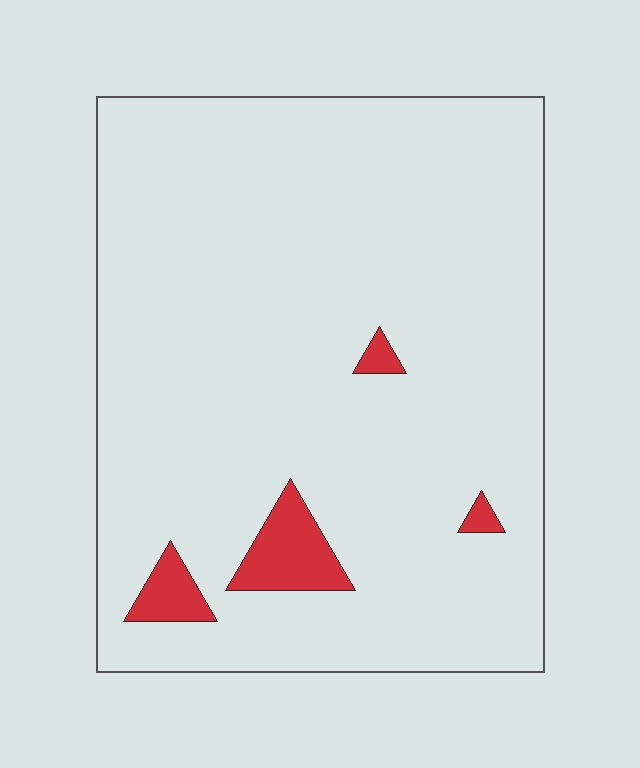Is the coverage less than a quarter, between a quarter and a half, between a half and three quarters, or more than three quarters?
Less than a quarter.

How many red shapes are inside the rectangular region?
4.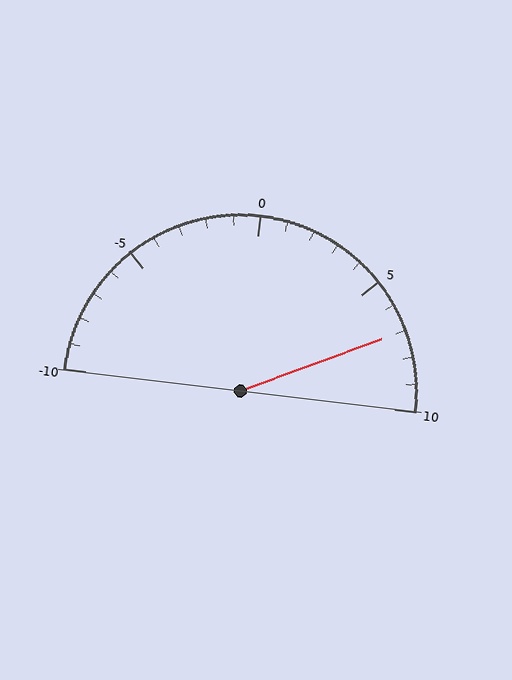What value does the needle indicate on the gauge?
The needle indicates approximately 7.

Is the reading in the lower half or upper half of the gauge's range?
The reading is in the upper half of the range (-10 to 10).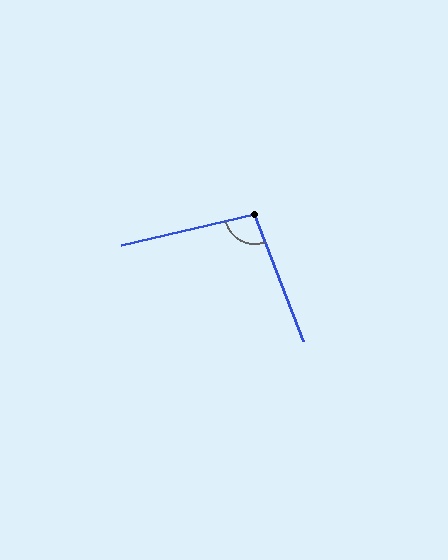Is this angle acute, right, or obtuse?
It is obtuse.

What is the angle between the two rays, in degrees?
Approximately 98 degrees.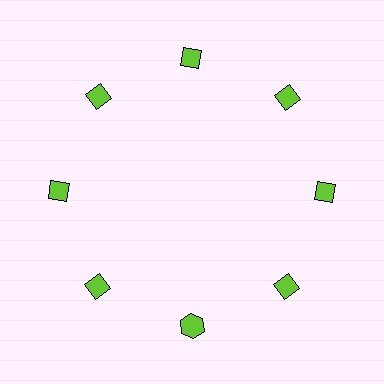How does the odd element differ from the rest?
It has a different shape: hexagon instead of diamond.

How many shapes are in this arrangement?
There are 8 shapes arranged in a ring pattern.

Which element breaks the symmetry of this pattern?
The lime hexagon at roughly the 6 o'clock position breaks the symmetry. All other shapes are lime diamonds.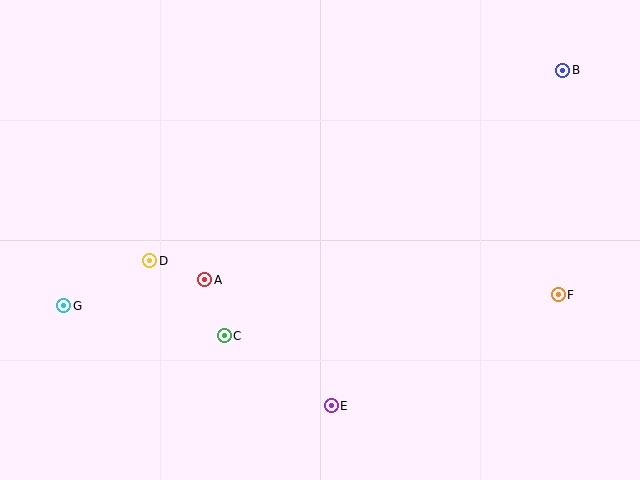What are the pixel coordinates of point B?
Point B is at (563, 70).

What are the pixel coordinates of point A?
Point A is at (205, 280).